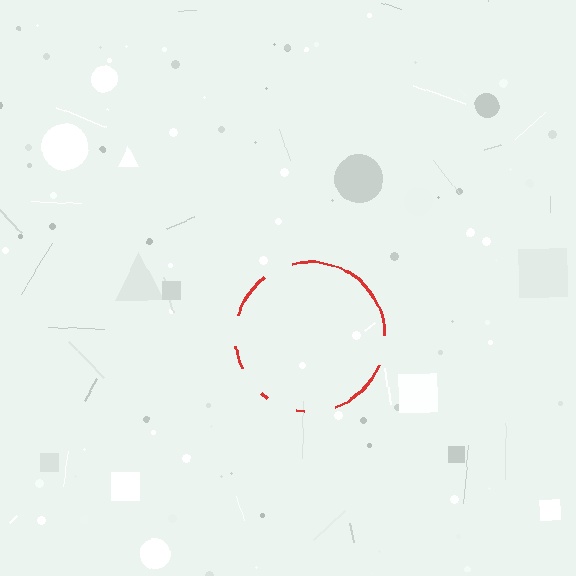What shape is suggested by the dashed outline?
The dashed outline suggests a circle.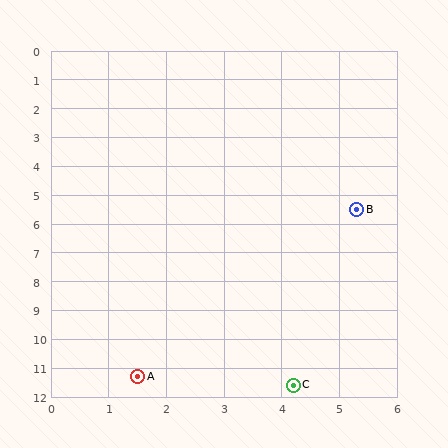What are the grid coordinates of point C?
Point C is at approximately (4.2, 11.6).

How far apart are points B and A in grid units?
Points B and A are about 6.9 grid units apart.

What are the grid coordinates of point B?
Point B is at approximately (5.3, 5.5).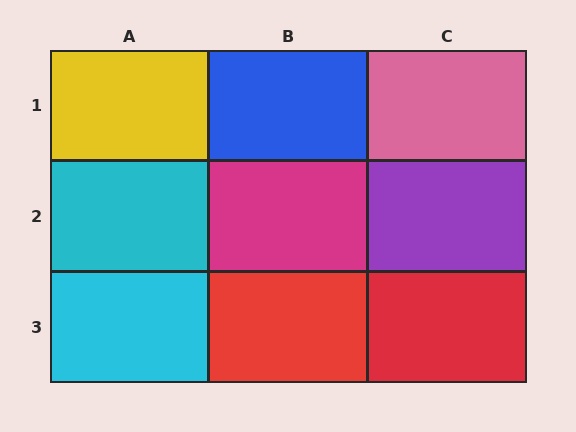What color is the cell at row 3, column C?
Red.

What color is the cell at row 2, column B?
Magenta.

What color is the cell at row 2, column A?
Cyan.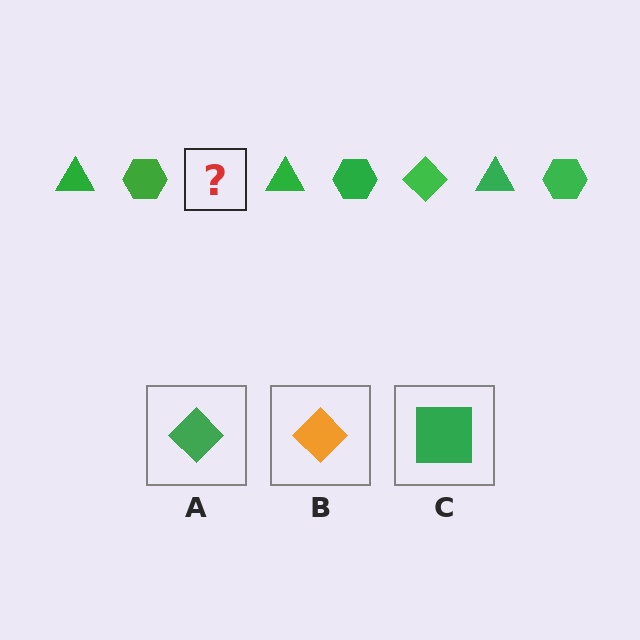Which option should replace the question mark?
Option A.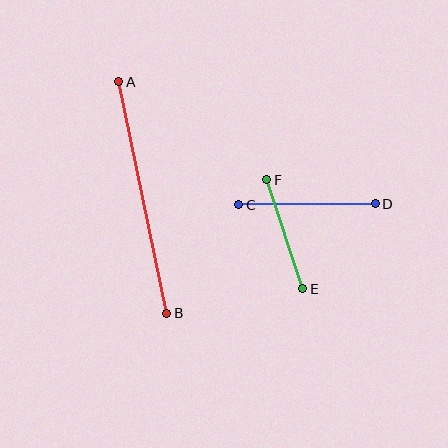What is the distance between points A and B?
The distance is approximately 236 pixels.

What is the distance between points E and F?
The distance is approximately 115 pixels.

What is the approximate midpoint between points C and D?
The midpoint is at approximately (307, 204) pixels.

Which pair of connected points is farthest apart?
Points A and B are farthest apart.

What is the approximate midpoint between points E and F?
The midpoint is at approximately (285, 234) pixels.